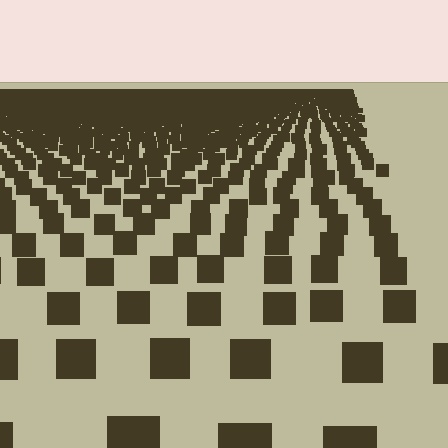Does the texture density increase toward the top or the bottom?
Density increases toward the top.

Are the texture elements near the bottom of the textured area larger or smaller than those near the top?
Larger. Near the bottom, elements are closer to the viewer and appear at a bigger on-screen size.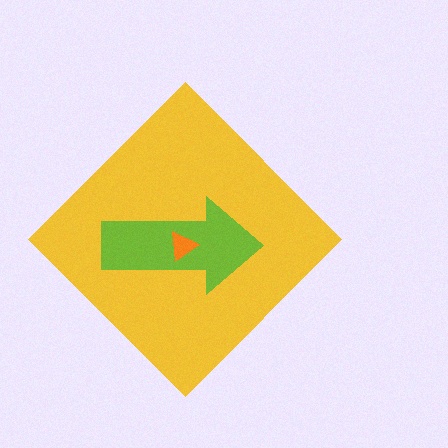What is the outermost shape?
The yellow diamond.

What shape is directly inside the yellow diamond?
The lime arrow.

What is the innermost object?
The orange triangle.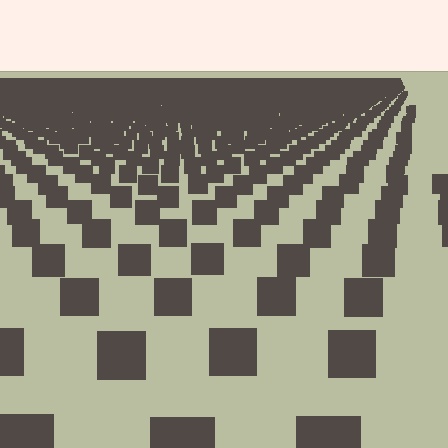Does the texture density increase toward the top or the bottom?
Density increases toward the top.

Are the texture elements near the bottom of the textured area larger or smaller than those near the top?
Larger. Near the bottom, elements are closer to the viewer and appear at a bigger on-screen size.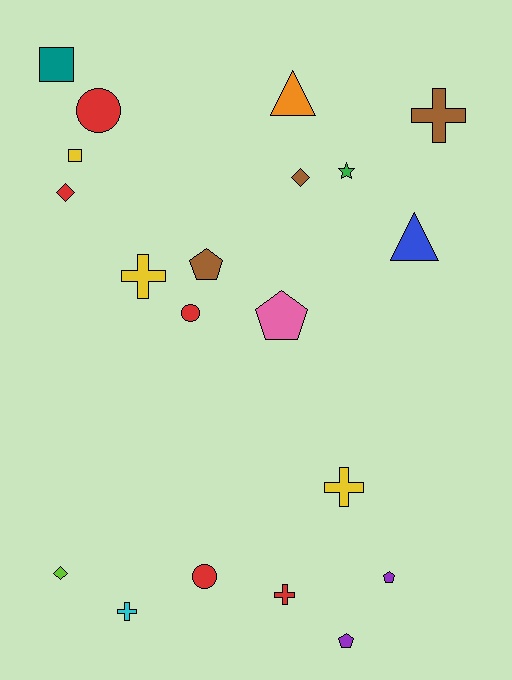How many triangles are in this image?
There are 2 triangles.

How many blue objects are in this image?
There is 1 blue object.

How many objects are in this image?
There are 20 objects.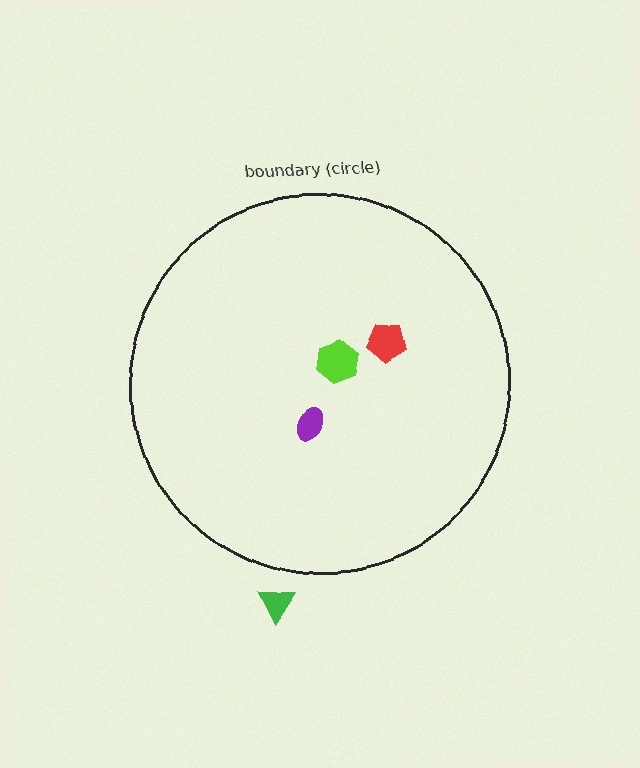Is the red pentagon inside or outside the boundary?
Inside.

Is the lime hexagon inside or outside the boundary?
Inside.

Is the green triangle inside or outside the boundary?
Outside.